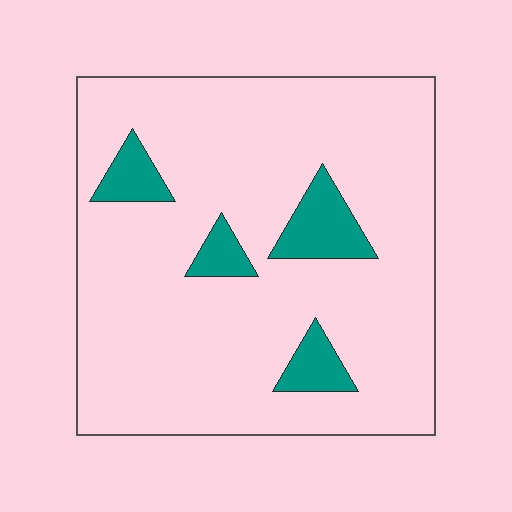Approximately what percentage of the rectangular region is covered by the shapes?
Approximately 10%.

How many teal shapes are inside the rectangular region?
4.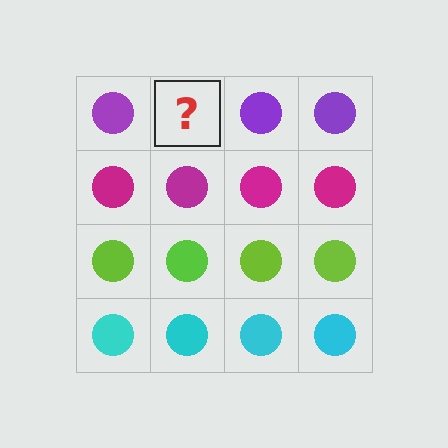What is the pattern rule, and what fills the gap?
The rule is that each row has a consistent color. The gap should be filled with a purple circle.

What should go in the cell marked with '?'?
The missing cell should contain a purple circle.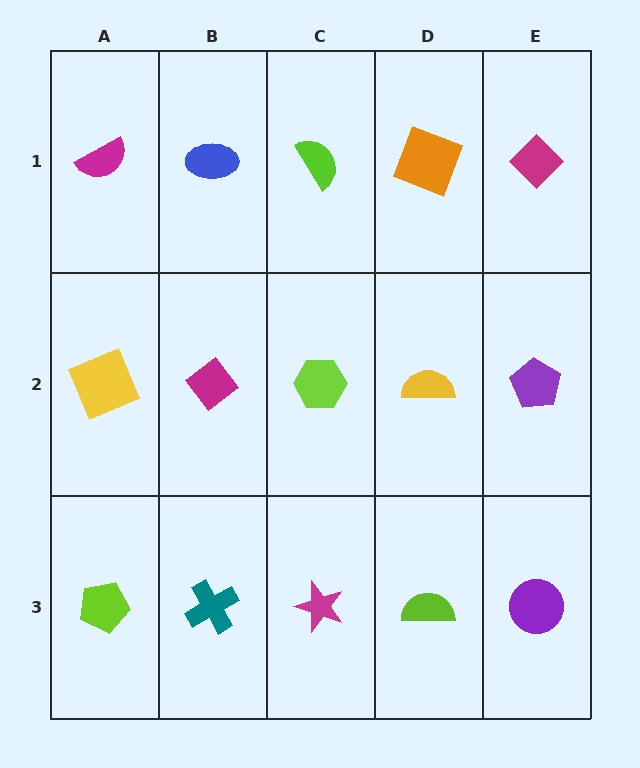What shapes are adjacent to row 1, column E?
A purple pentagon (row 2, column E), an orange square (row 1, column D).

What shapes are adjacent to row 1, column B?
A magenta diamond (row 2, column B), a magenta semicircle (row 1, column A), a lime semicircle (row 1, column C).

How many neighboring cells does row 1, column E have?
2.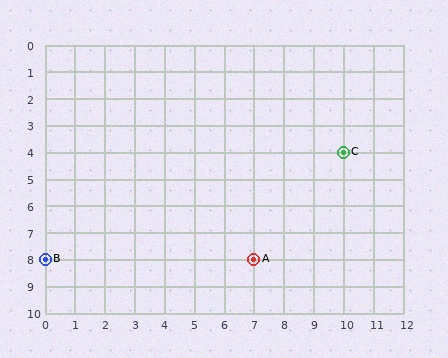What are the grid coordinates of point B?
Point B is at grid coordinates (0, 8).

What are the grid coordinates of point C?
Point C is at grid coordinates (10, 4).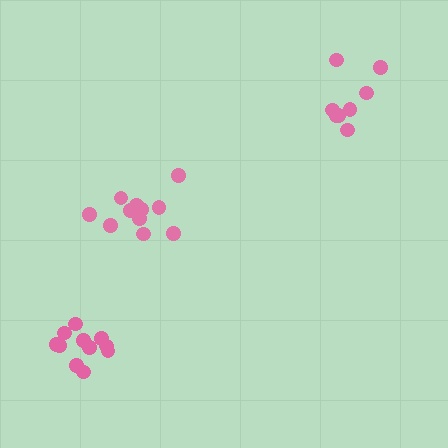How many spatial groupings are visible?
There are 3 spatial groupings.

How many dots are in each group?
Group 1: 11 dots, Group 2: 8 dots, Group 3: 11 dots (30 total).